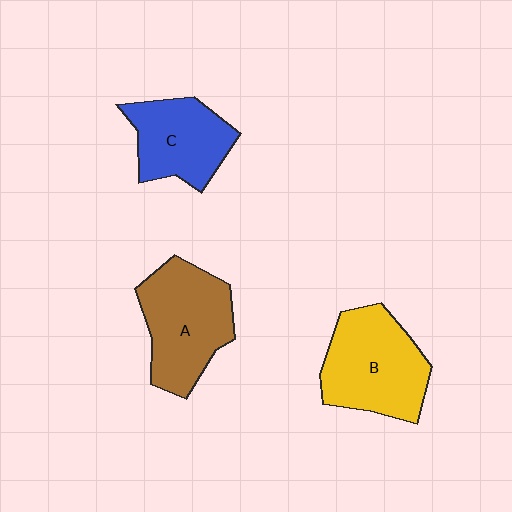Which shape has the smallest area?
Shape C (blue).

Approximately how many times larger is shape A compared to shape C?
Approximately 1.3 times.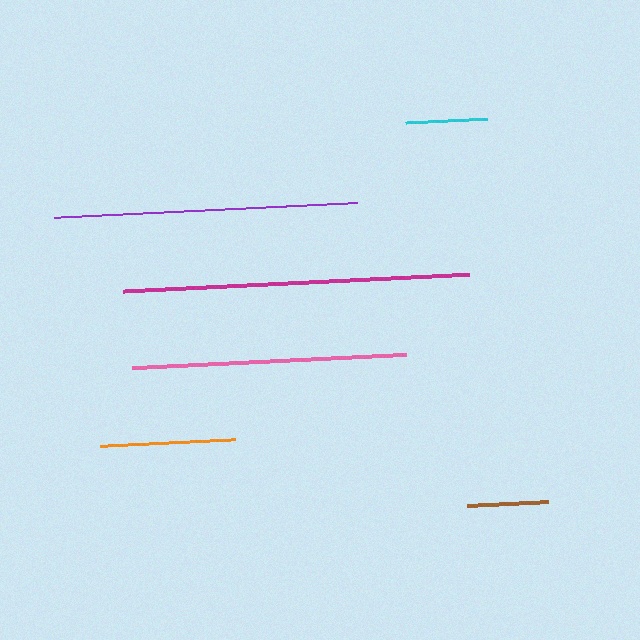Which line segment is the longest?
The magenta line is the longest at approximately 346 pixels.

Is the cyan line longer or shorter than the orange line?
The orange line is longer than the cyan line.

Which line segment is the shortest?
The brown line is the shortest at approximately 80 pixels.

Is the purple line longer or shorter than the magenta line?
The magenta line is longer than the purple line.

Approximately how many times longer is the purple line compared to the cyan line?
The purple line is approximately 3.7 times the length of the cyan line.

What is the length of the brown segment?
The brown segment is approximately 80 pixels long.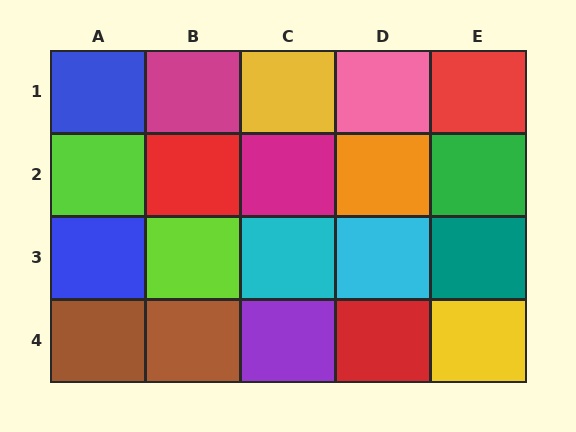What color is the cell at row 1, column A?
Blue.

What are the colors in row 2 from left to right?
Lime, red, magenta, orange, green.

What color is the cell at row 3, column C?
Cyan.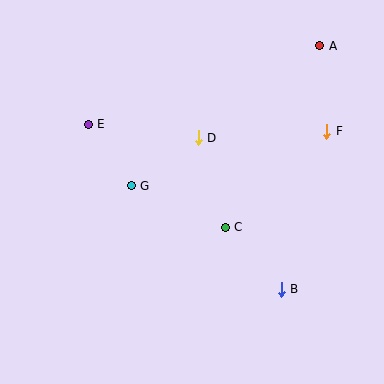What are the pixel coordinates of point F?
Point F is at (327, 131).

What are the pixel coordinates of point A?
Point A is at (320, 46).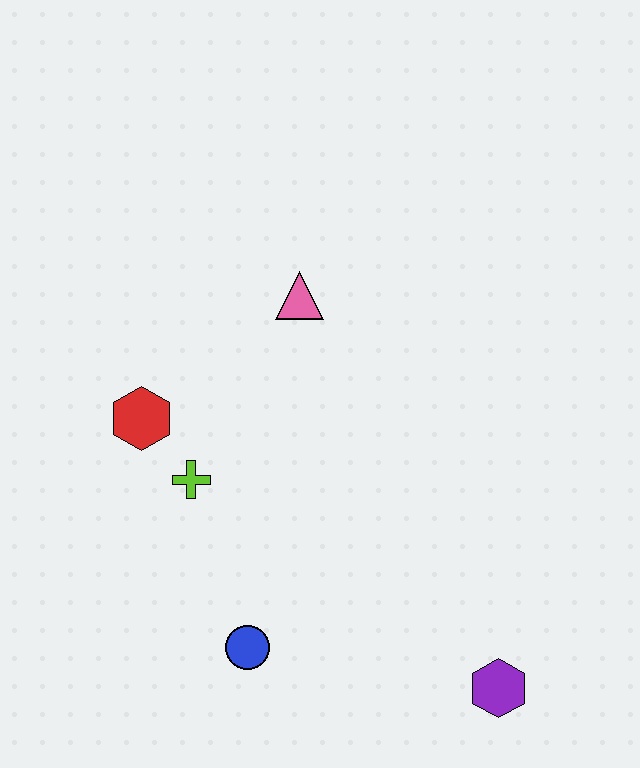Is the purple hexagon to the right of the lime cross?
Yes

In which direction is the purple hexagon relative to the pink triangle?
The purple hexagon is below the pink triangle.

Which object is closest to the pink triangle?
The red hexagon is closest to the pink triangle.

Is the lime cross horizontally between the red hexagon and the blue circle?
Yes